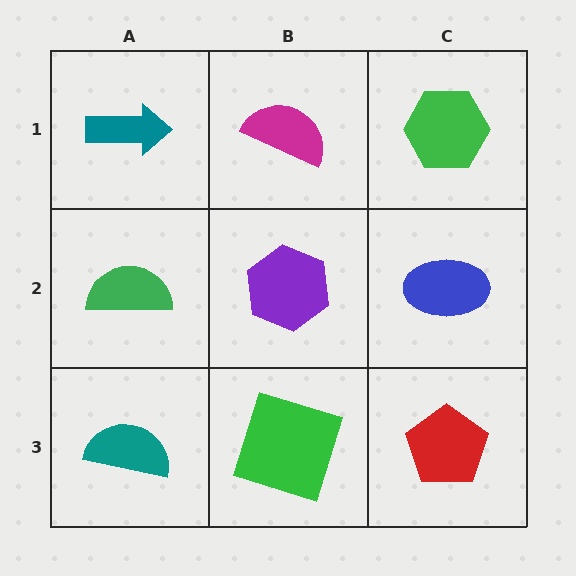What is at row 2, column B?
A purple hexagon.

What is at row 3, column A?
A teal semicircle.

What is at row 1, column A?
A teal arrow.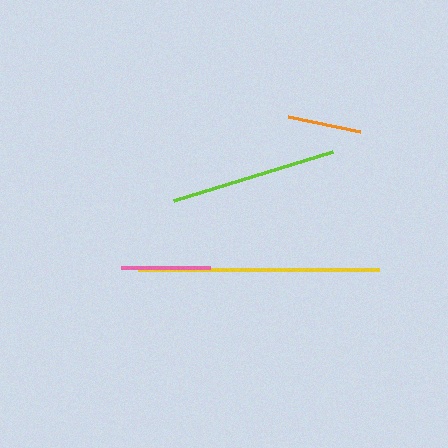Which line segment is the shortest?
The orange line is the shortest at approximately 74 pixels.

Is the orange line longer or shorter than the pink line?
The pink line is longer than the orange line.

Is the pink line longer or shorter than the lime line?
The lime line is longer than the pink line.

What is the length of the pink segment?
The pink segment is approximately 89 pixels long.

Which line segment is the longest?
The yellow line is the longest at approximately 241 pixels.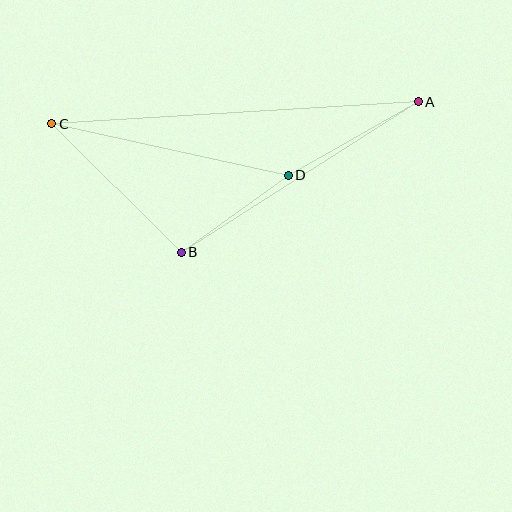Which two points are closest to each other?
Points B and D are closest to each other.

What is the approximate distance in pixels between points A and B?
The distance between A and B is approximately 281 pixels.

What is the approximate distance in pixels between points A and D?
The distance between A and D is approximately 149 pixels.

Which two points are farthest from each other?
Points A and C are farthest from each other.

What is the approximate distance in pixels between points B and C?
The distance between B and C is approximately 183 pixels.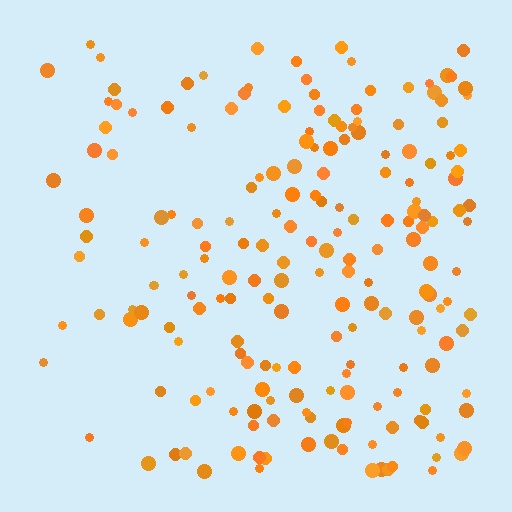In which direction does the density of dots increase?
From left to right, with the right side densest.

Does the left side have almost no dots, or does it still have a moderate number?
Still a moderate number, just noticeably fewer than the right.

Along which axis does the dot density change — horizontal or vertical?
Horizontal.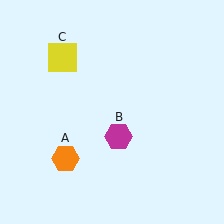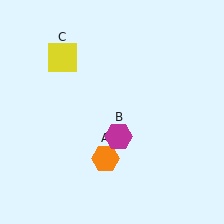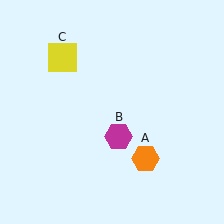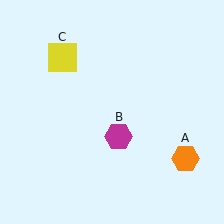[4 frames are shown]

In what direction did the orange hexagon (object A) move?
The orange hexagon (object A) moved right.